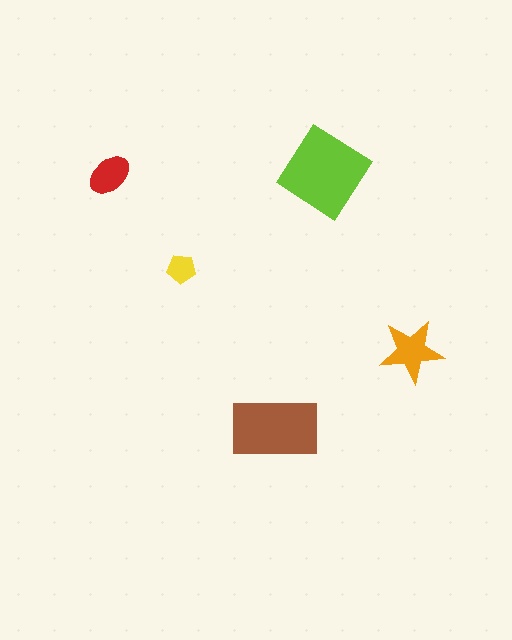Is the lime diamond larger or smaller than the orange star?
Larger.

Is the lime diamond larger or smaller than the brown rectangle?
Larger.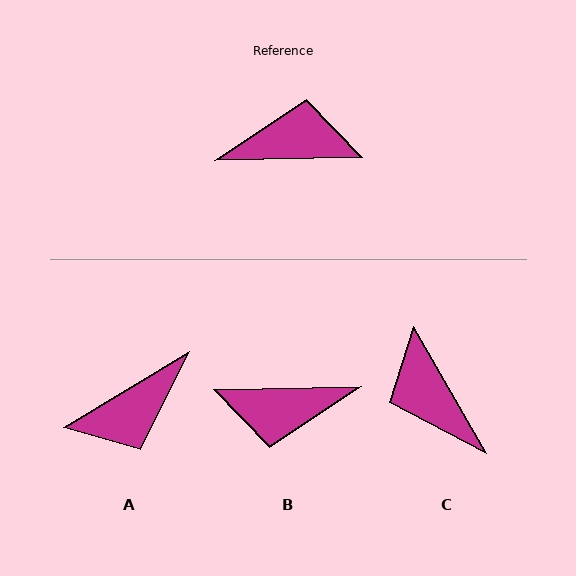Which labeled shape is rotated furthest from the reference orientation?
B, about 180 degrees away.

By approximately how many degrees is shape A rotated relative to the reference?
Approximately 150 degrees clockwise.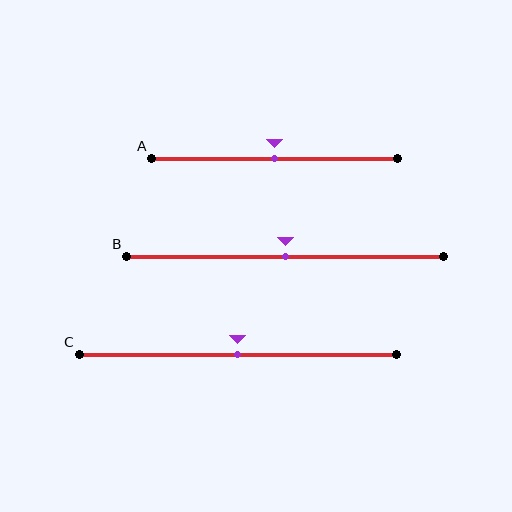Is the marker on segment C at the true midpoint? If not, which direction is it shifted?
Yes, the marker on segment C is at the true midpoint.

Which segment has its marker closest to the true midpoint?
Segment A has its marker closest to the true midpoint.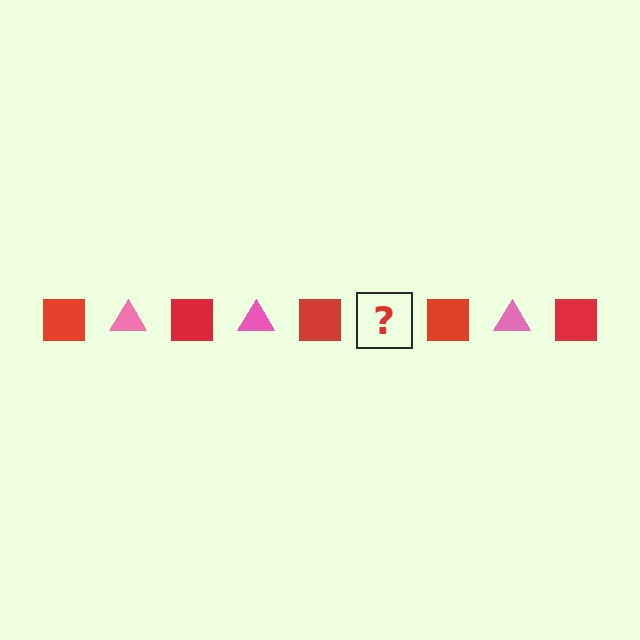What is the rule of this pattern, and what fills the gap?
The rule is that the pattern alternates between red square and pink triangle. The gap should be filled with a pink triangle.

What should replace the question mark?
The question mark should be replaced with a pink triangle.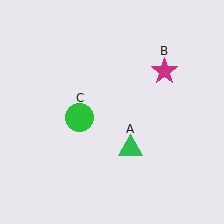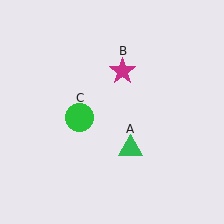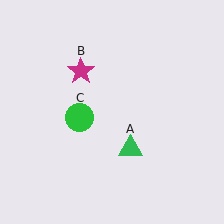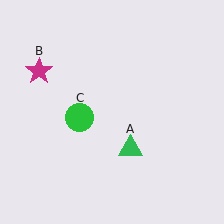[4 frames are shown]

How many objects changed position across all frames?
1 object changed position: magenta star (object B).